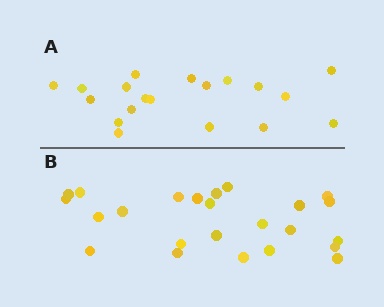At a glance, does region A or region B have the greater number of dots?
Region B (the bottom region) has more dots.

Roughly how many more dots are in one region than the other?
Region B has about 5 more dots than region A.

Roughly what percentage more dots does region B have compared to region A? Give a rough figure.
About 25% more.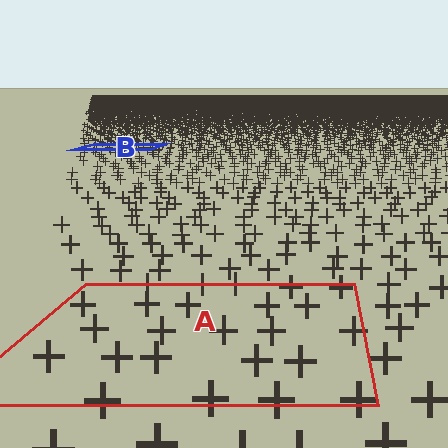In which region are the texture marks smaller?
The texture marks are smaller in region B, because it is farther away.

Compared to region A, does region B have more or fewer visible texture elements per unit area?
Region B has more texture elements per unit area — they are packed more densely because it is farther away.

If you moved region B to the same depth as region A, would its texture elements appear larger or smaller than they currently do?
They would appear larger. At a closer depth, the same texture elements are projected at a bigger on-screen size.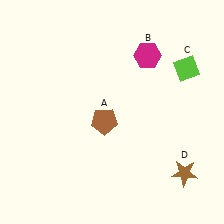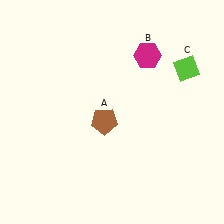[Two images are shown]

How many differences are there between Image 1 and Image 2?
There is 1 difference between the two images.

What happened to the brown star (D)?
The brown star (D) was removed in Image 2. It was in the bottom-right area of Image 1.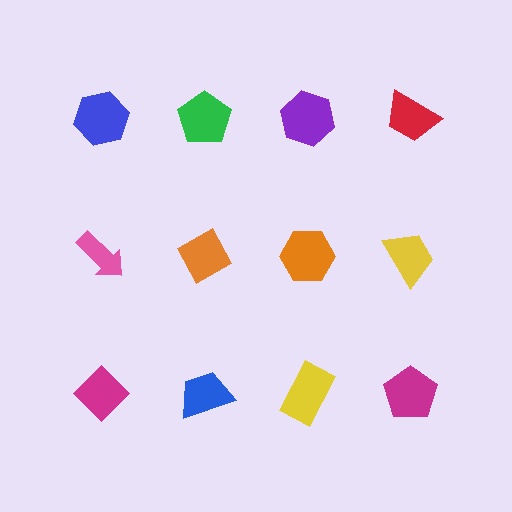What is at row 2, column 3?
An orange hexagon.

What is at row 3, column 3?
A yellow rectangle.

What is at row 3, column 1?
A magenta diamond.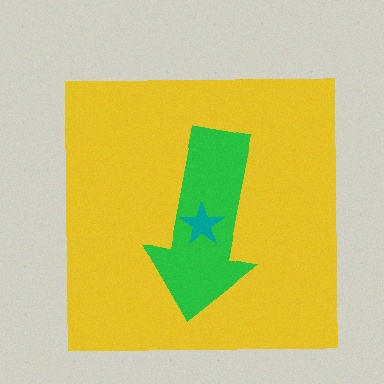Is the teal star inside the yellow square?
Yes.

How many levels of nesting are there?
3.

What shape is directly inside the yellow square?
The green arrow.